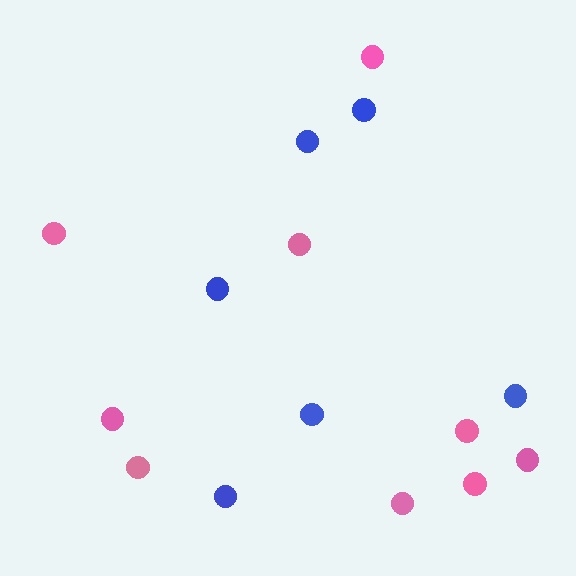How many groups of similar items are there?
There are 2 groups: one group of pink circles (9) and one group of blue circles (6).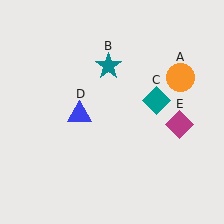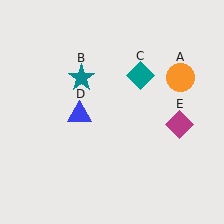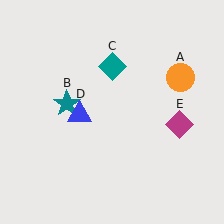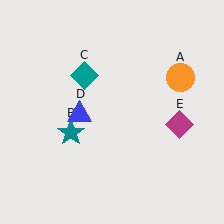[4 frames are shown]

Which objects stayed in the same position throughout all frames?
Orange circle (object A) and blue triangle (object D) and magenta diamond (object E) remained stationary.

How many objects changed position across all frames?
2 objects changed position: teal star (object B), teal diamond (object C).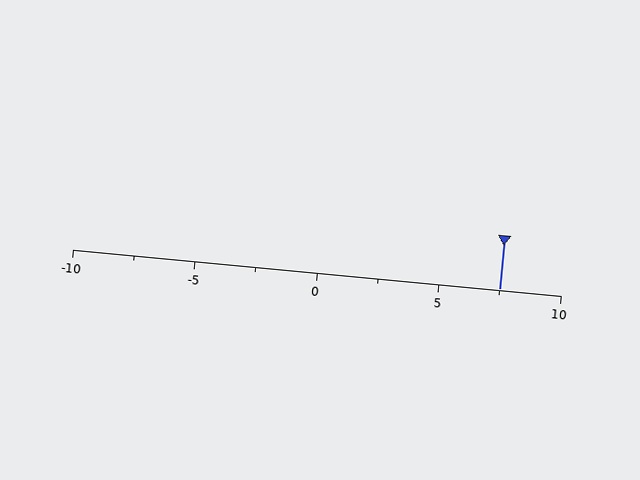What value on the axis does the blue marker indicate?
The marker indicates approximately 7.5.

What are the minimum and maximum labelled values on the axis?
The axis runs from -10 to 10.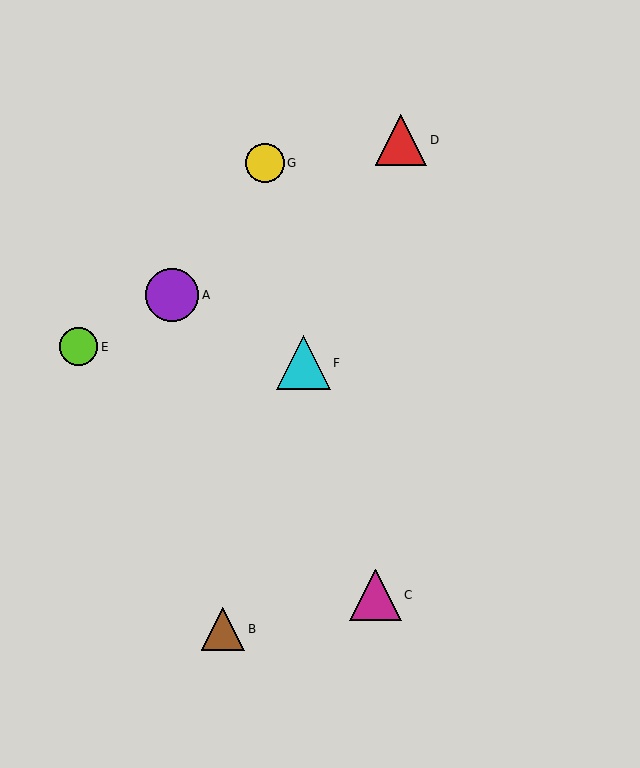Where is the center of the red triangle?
The center of the red triangle is at (401, 140).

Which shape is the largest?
The cyan triangle (labeled F) is the largest.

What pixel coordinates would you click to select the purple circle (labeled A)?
Click at (172, 295) to select the purple circle A.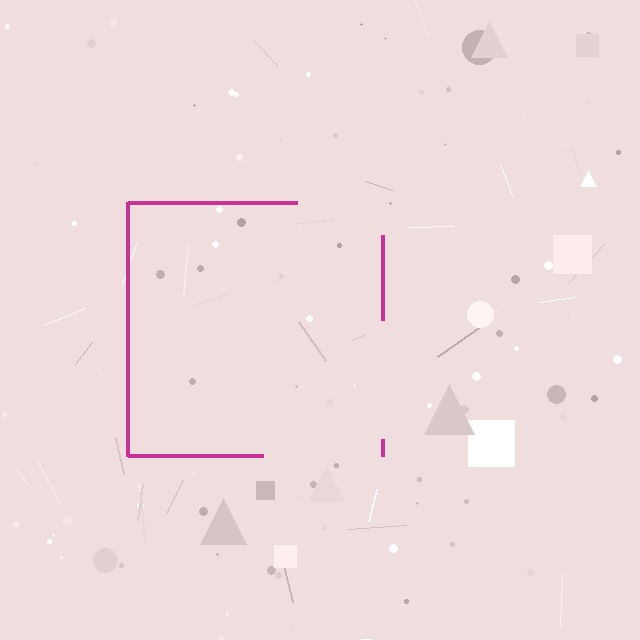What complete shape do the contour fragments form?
The contour fragments form a square.